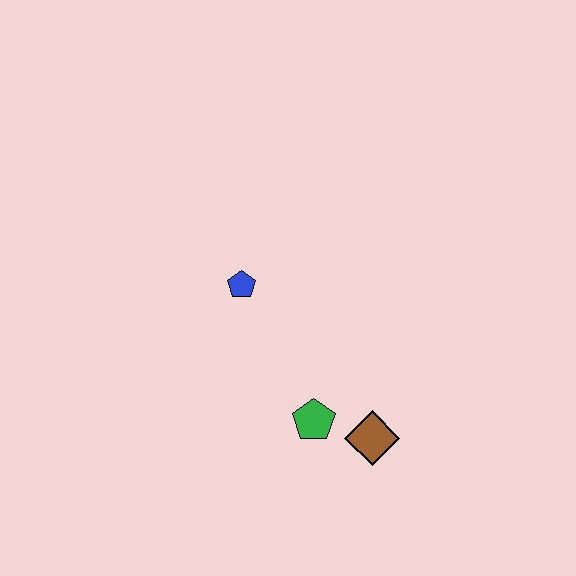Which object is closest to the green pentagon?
The brown diamond is closest to the green pentagon.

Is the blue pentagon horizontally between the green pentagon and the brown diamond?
No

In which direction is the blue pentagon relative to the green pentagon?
The blue pentagon is above the green pentagon.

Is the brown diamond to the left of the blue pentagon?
No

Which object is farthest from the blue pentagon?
The brown diamond is farthest from the blue pentagon.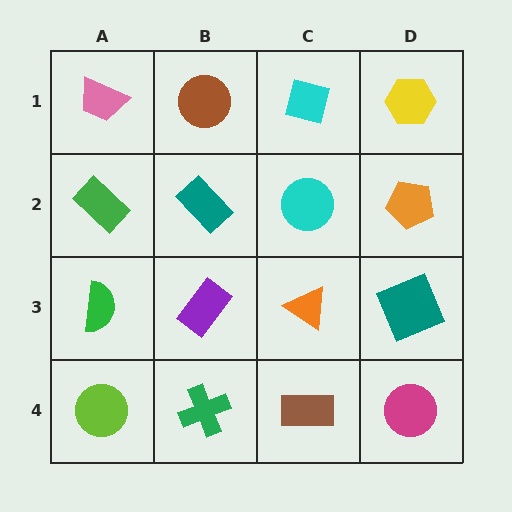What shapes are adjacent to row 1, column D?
An orange pentagon (row 2, column D), a cyan diamond (row 1, column C).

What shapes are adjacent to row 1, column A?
A green rectangle (row 2, column A), a brown circle (row 1, column B).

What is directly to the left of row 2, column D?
A cyan circle.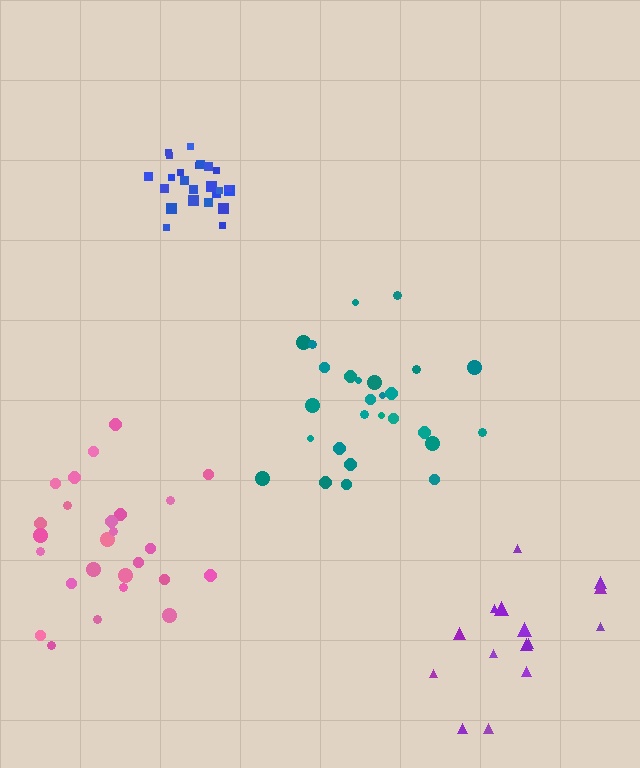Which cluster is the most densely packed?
Blue.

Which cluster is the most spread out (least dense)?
Purple.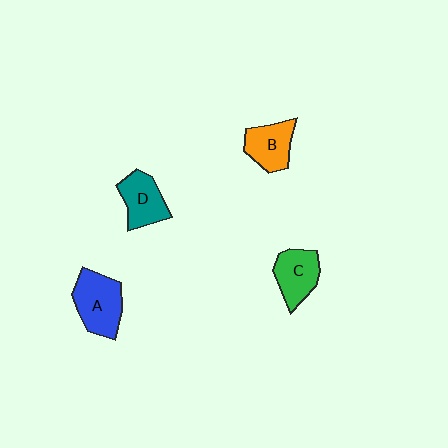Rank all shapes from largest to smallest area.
From largest to smallest: A (blue), C (green), D (teal), B (orange).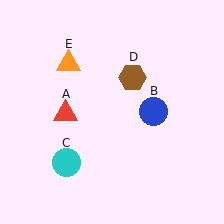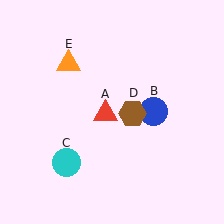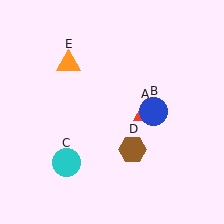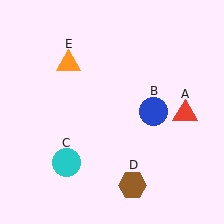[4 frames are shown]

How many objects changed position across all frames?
2 objects changed position: red triangle (object A), brown hexagon (object D).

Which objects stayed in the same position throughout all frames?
Blue circle (object B) and cyan circle (object C) and orange triangle (object E) remained stationary.